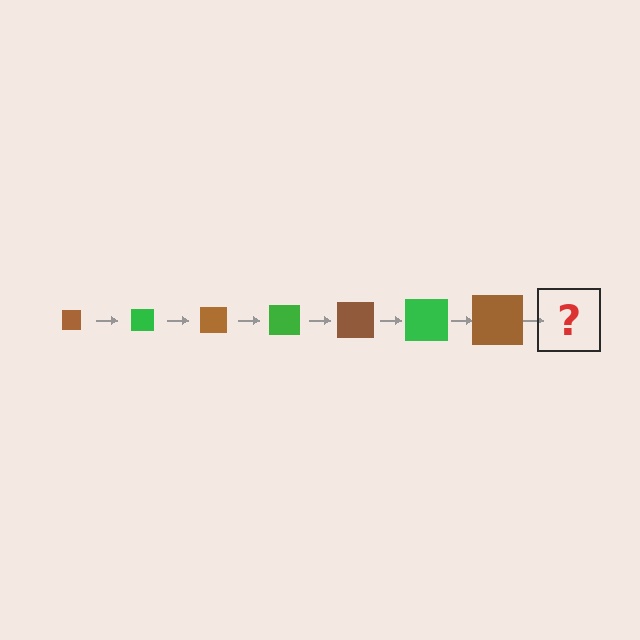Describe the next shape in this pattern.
It should be a green square, larger than the previous one.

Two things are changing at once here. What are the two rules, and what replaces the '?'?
The two rules are that the square grows larger each step and the color cycles through brown and green. The '?' should be a green square, larger than the previous one.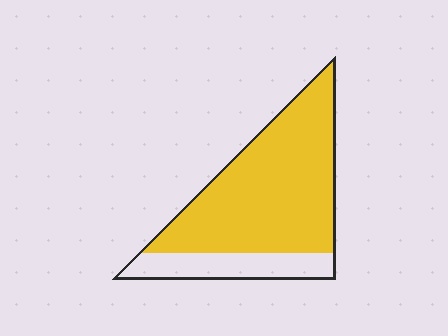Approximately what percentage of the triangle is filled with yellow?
Approximately 75%.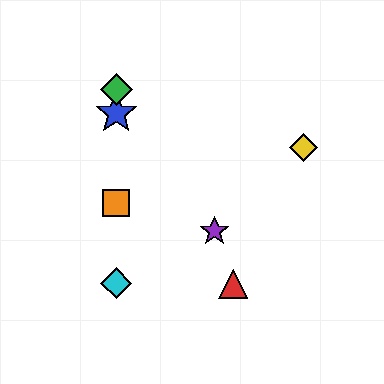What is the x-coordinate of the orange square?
The orange square is at x≈116.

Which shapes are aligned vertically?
The blue star, the green diamond, the orange square, the cyan diamond are aligned vertically.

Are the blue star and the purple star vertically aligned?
No, the blue star is at x≈116 and the purple star is at x≈214.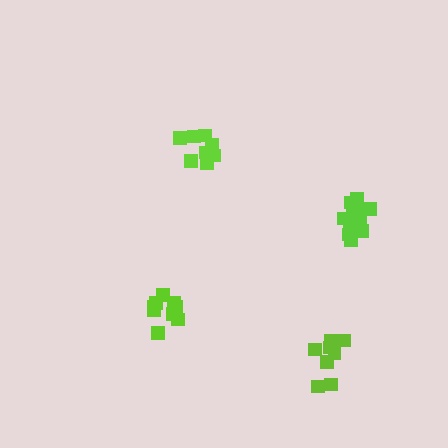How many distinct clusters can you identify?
There are 4 distinct clusters.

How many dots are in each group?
Group 1: 8 dots, Group 2: 9 dots, Group 3: 8 dots, Group 4: 13 dots (38 total).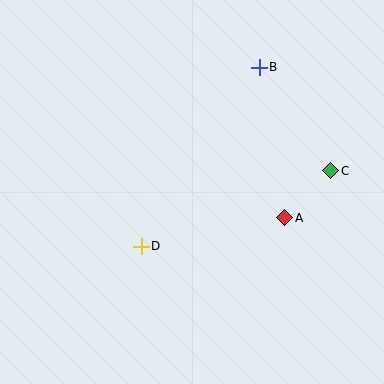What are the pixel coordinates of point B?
Point B is at (259, 67).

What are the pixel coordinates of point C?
Point C is at (331, 171).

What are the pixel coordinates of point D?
Point D is at (141, 246).